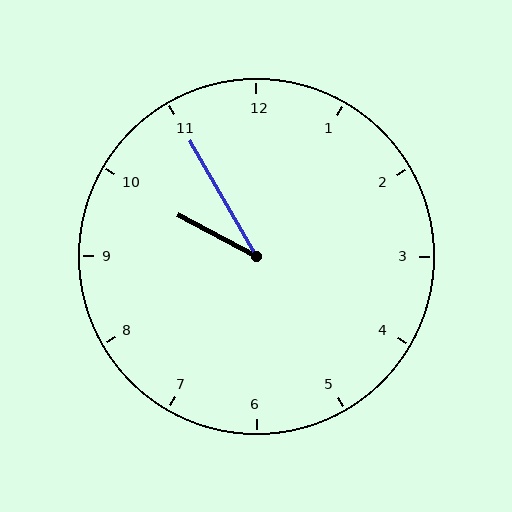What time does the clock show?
9:55.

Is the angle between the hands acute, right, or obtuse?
It is acute.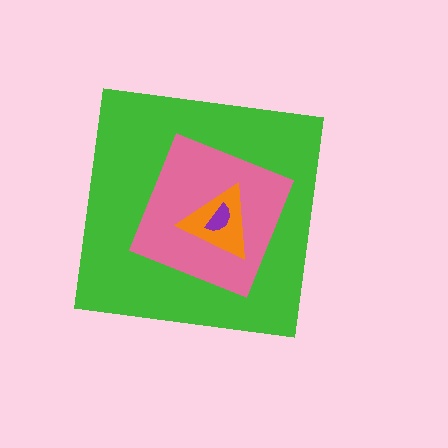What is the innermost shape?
The purple semicircle.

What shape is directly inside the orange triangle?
The purple semicircle.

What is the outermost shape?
The green square.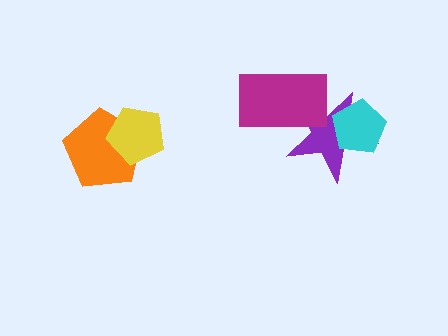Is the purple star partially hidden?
Yes, it is partially covered by another shape.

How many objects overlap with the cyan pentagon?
1 object overlaps with the cyan pentagon.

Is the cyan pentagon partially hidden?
No, no other shape covers it.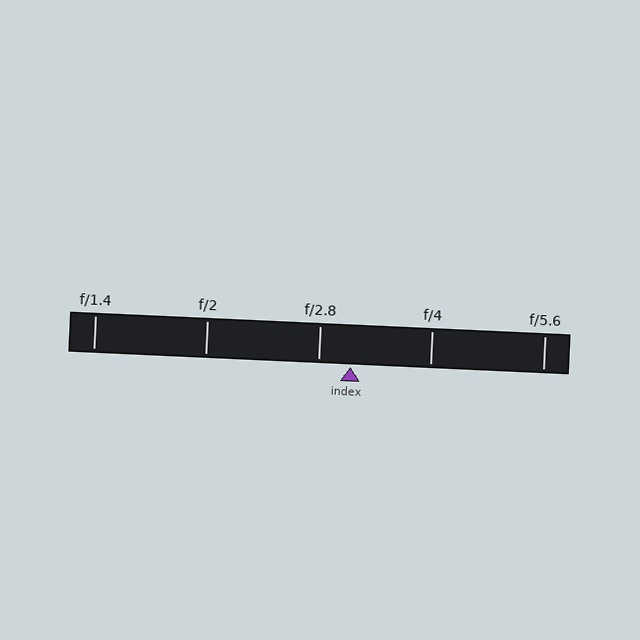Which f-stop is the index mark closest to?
The index mark is closest to f/2.8.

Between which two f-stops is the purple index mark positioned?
The index mark is between f/2.8 and f/4.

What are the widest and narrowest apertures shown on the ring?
The widest aperture shown is f/1.4 and the narrowest is f/5.6.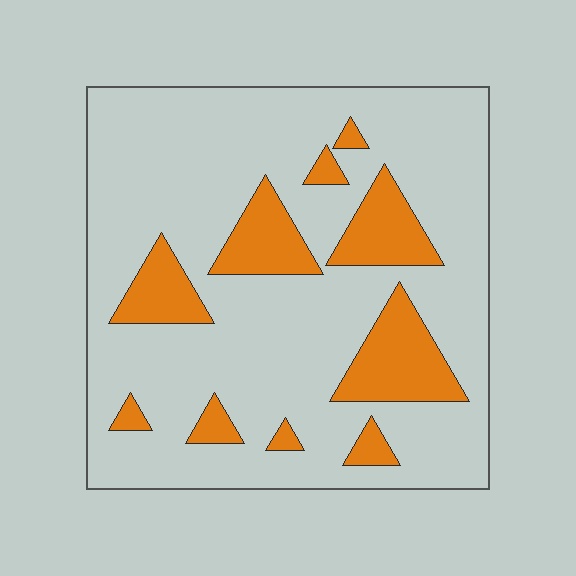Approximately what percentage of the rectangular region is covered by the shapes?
Approximately 20%.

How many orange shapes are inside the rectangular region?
10.